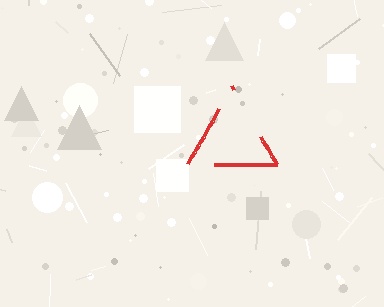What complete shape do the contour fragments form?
The contour fragments form a triangle.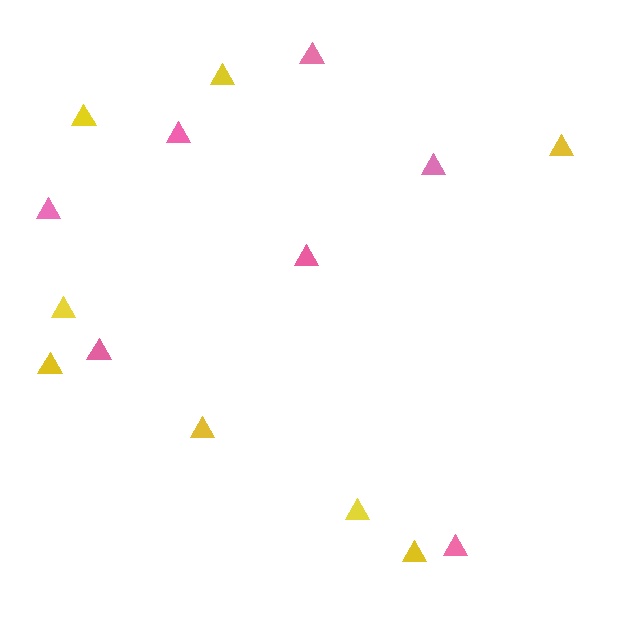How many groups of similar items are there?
There are 2 groups: one group of pink triangles (7) and one group of yellow triangles (8).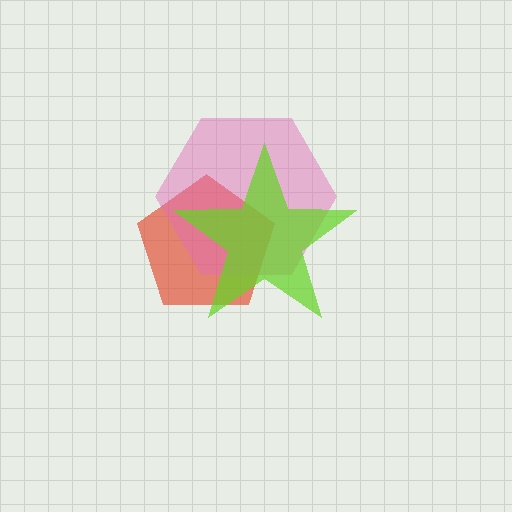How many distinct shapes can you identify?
There are 3 distinct shapes: a red pentagon, a pink hexagon, a lime star.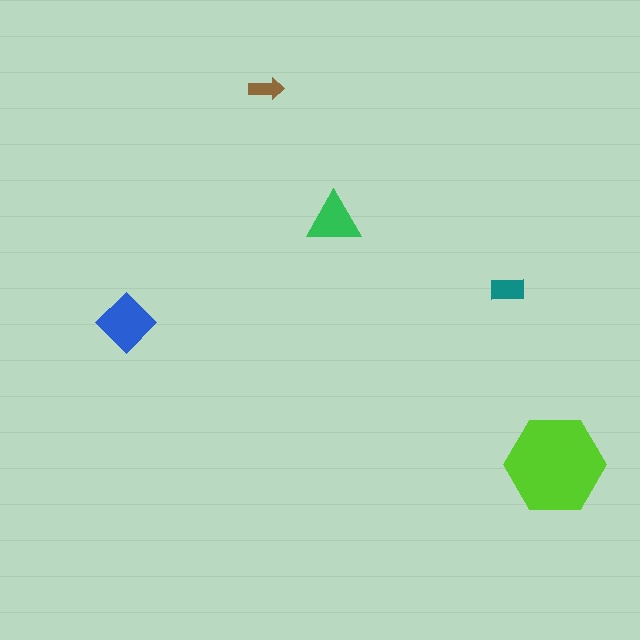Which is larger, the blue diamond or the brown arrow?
The blue diamond.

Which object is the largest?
The lime hexagon.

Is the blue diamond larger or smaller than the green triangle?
Larger.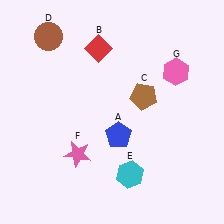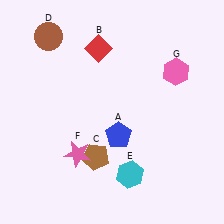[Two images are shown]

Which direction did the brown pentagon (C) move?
The brown pentagon (C) moved down.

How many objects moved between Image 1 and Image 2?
1 object moved between the two images.